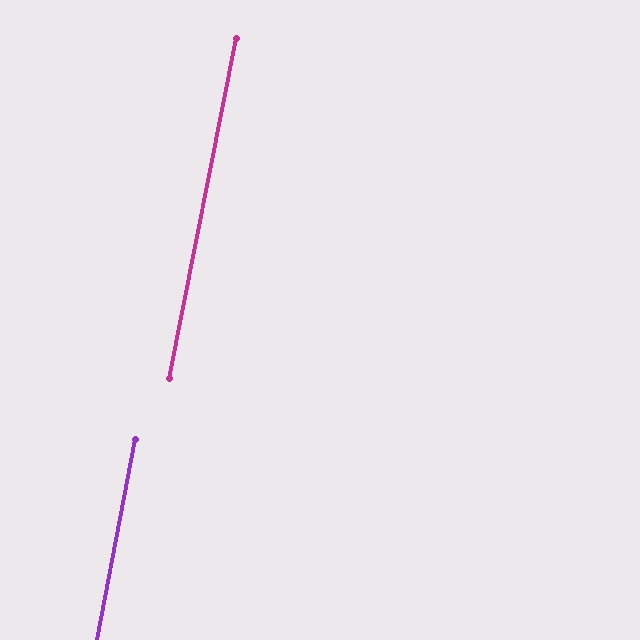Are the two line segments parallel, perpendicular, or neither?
Parallel — their directions differ by only 0.4°.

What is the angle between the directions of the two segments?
Approximately 0 degrees.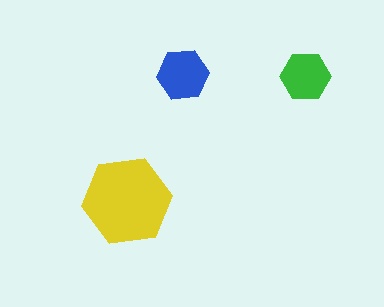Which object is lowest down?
The yellow hexagon is bottommost.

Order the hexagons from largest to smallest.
the yellow one, the blue one, the green one.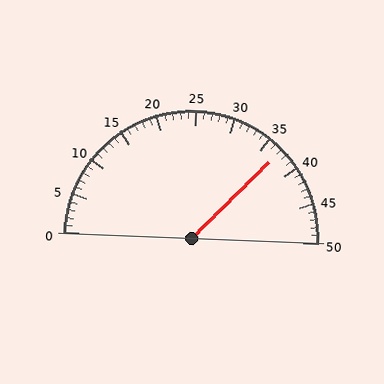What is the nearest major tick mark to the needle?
The nearest major tick mark is 35.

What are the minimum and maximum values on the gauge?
The gauge ranges from 0 to 50.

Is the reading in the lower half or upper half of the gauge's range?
The reading is in the upper half of the range (0 to 50).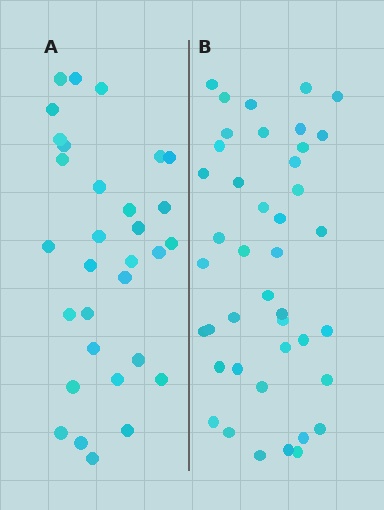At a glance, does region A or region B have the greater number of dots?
Region B (the right region) has more dots.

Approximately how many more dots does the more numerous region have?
Region B has roughly 12 or so more dots than region A.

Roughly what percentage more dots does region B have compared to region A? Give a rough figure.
About 35% more.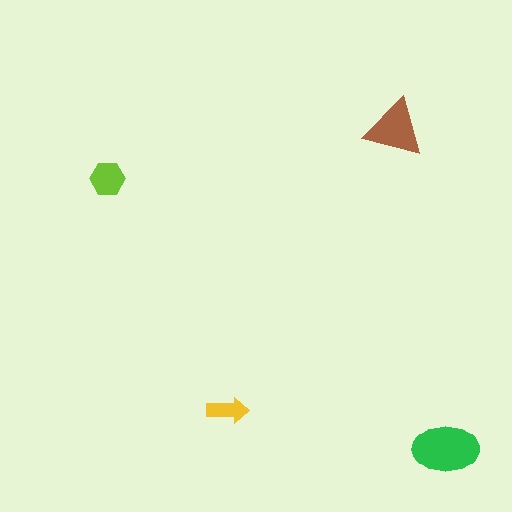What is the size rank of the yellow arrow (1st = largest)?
4th.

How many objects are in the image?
There are 4 objects in the image.